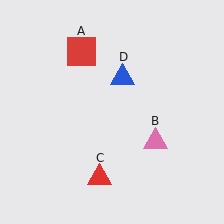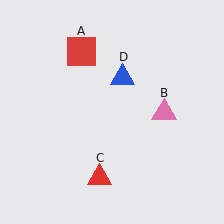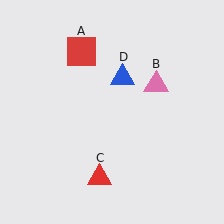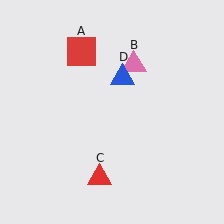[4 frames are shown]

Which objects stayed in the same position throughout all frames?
Red square (object A) and red triangle (object C) and blue triangle (object D) remained stationary.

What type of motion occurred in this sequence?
The pink triangle (object B) rotated counterclockwise around the center of the scene.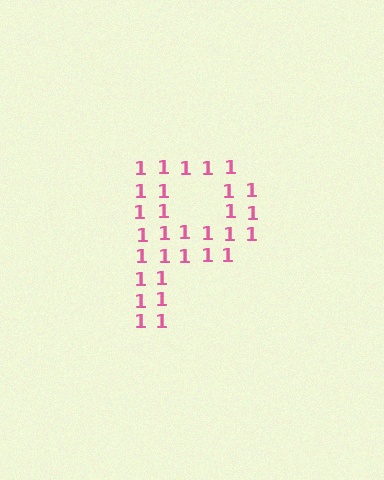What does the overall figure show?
The overall figure shows the letter P.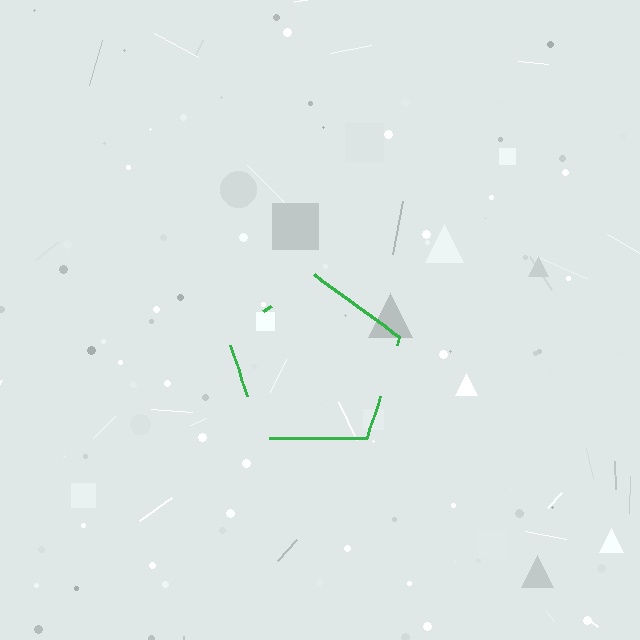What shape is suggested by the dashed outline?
The dashed outline suggests a pentagon.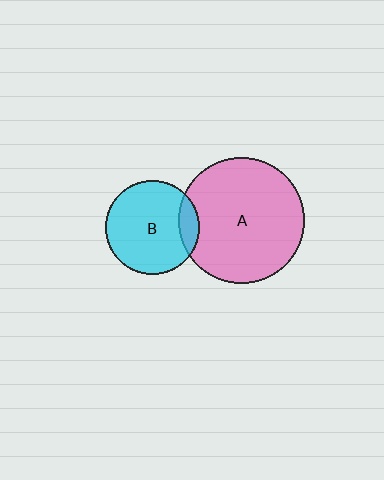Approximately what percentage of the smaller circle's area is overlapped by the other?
Approximately 15%.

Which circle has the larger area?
Circle A (pink).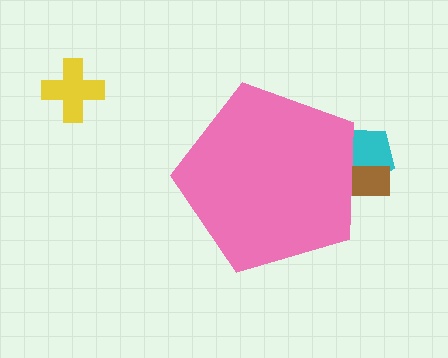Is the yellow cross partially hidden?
No, the yellow cross is fully visible.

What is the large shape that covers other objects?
A pink pentagon.